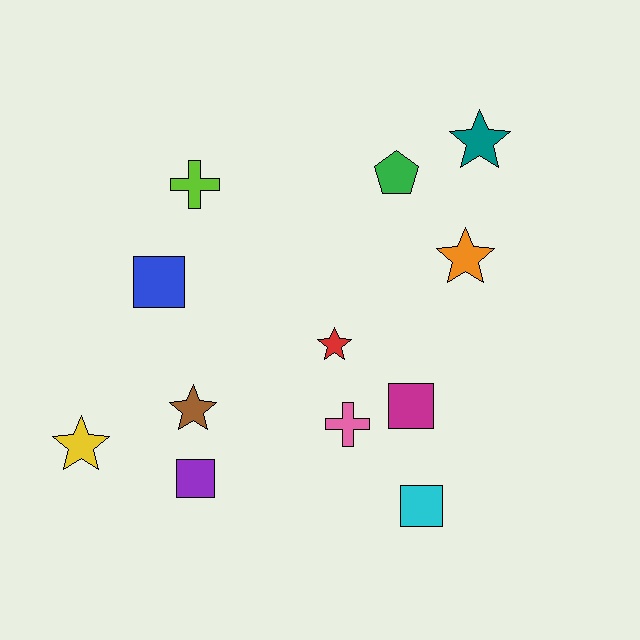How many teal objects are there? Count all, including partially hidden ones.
There is 1 teal object.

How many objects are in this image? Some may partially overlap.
There are 12 objects.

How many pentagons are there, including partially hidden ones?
There is 1 pentagon.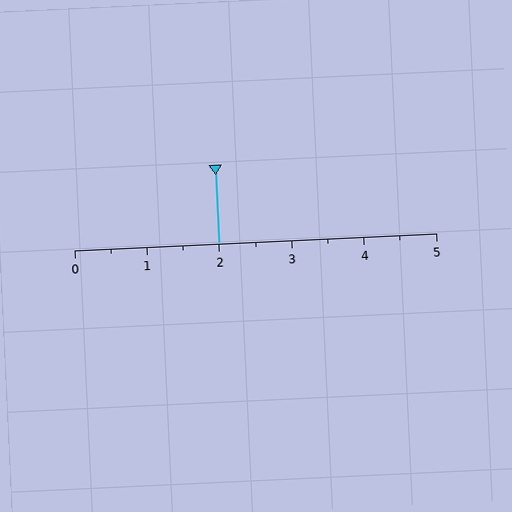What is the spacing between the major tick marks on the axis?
The major ticks are spaced 1 apart.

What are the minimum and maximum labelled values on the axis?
The axis runs from 0 to 5.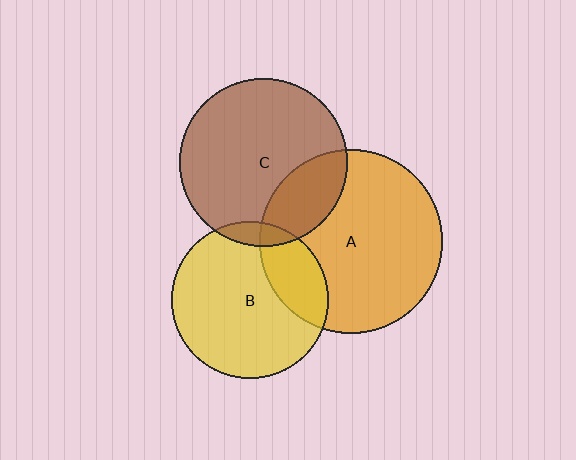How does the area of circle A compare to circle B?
Approximately 1.4 times.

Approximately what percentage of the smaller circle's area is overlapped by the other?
Approximately 25%.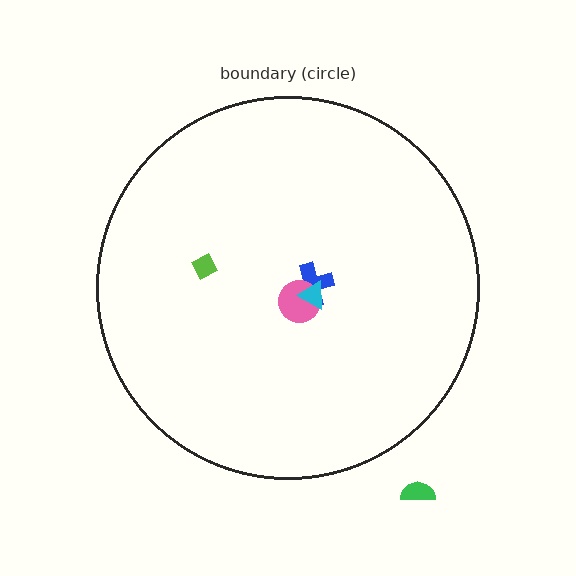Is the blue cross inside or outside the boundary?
Inside.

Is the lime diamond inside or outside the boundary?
Inside.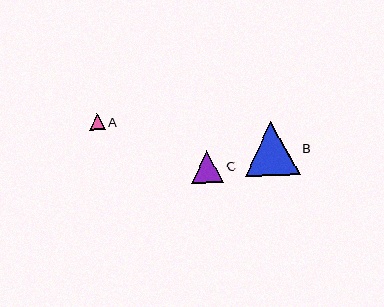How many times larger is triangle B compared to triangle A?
Triangle B is approximately 3.4 times the size of triangle A.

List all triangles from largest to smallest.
From largest to smallest: B, C, A.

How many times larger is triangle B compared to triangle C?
Triangle B is approximately 1.7 times the size of triangle C.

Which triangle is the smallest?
Triangle A is the smallest with a size of approximately 16 pixels.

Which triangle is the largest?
Triangle B is the largest with a size of approximately 55 pixels.